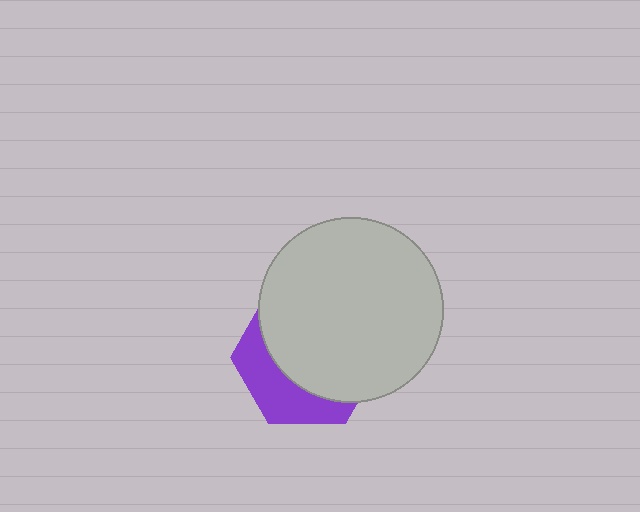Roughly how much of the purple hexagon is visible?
A small part of it is visible (roughly 33%).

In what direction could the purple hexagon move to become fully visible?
The purple hexagon could move toward the lower-left. That would shift it out from behind the light gray circle entirely.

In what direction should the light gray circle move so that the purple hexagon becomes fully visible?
The light gray circle should move toward the upper-right. That is the shortest direction to clear the overlap and leave the purple hexagon fully visible.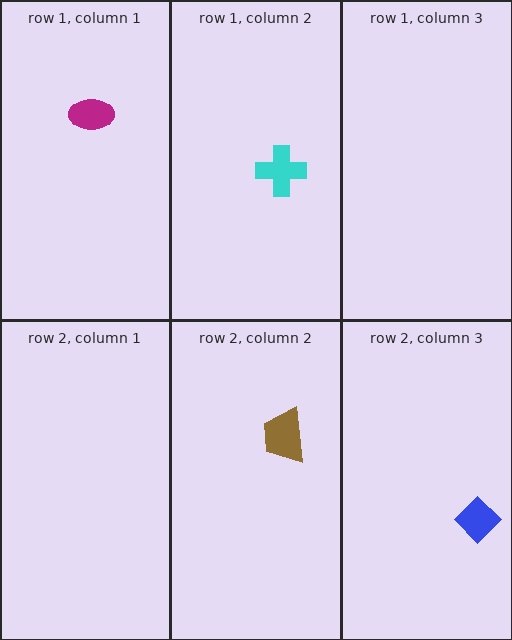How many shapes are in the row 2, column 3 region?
1.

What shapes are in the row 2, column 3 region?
The blue diamond.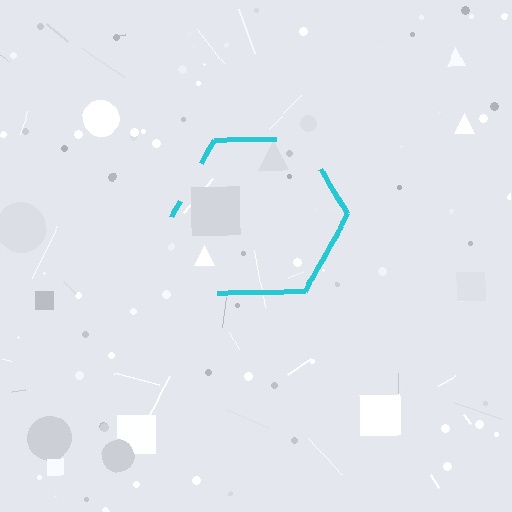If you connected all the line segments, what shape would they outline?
They would outline a hexagon.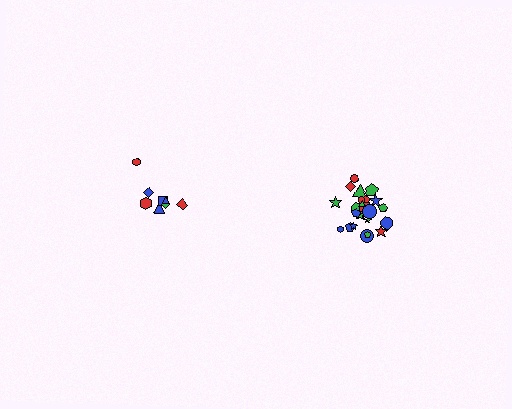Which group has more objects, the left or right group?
The right group.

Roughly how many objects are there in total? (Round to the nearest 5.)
Roughly 35 objects in total.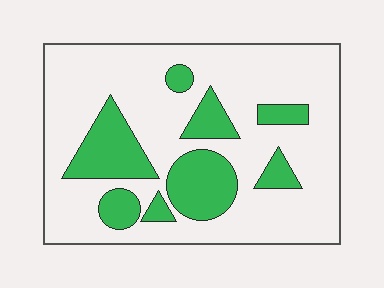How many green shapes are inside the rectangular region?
8.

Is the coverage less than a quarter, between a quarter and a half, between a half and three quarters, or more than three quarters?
Less than a quarter.